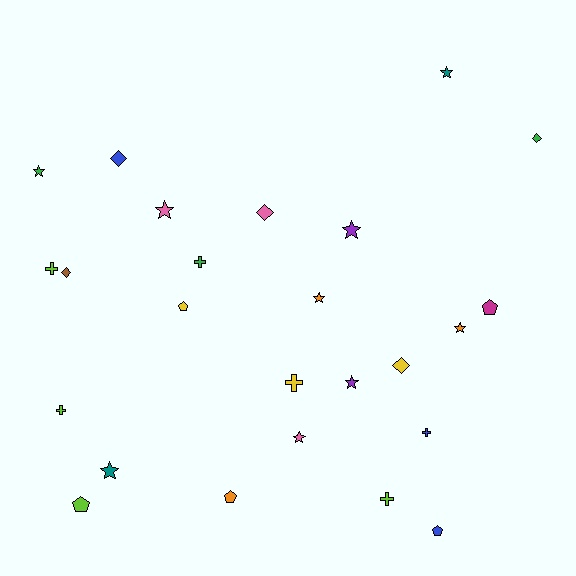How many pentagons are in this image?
There are 5 pentagons.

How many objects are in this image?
There are 25 objects.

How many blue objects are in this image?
There are 3 blue objects.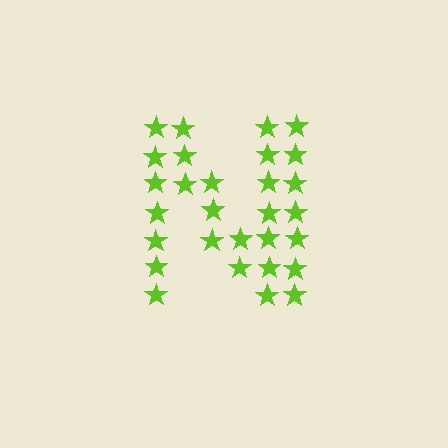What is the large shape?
The large shape is the letter N.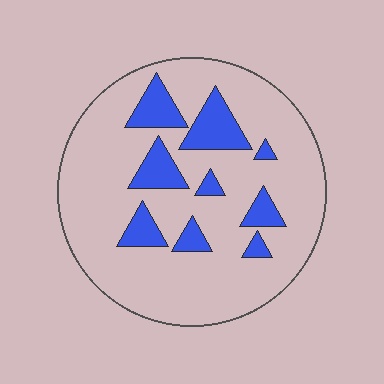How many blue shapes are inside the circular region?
9.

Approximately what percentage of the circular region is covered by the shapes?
Approximately 20%.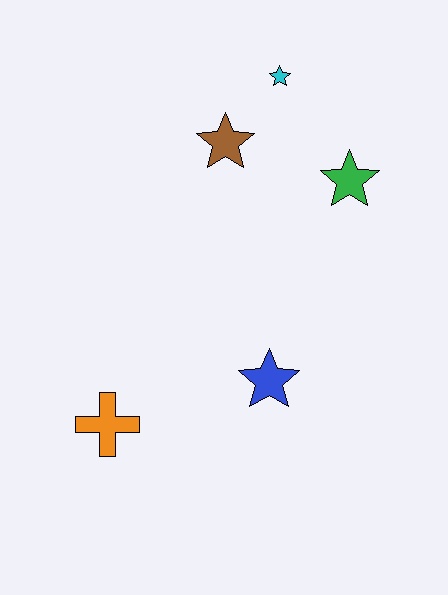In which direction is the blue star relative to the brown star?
The blue star is below the brown star.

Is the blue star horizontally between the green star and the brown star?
Yes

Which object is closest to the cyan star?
The brown star is closest to the cyan star.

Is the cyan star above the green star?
Yes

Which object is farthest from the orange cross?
The cyan star is farthest from the orange cross.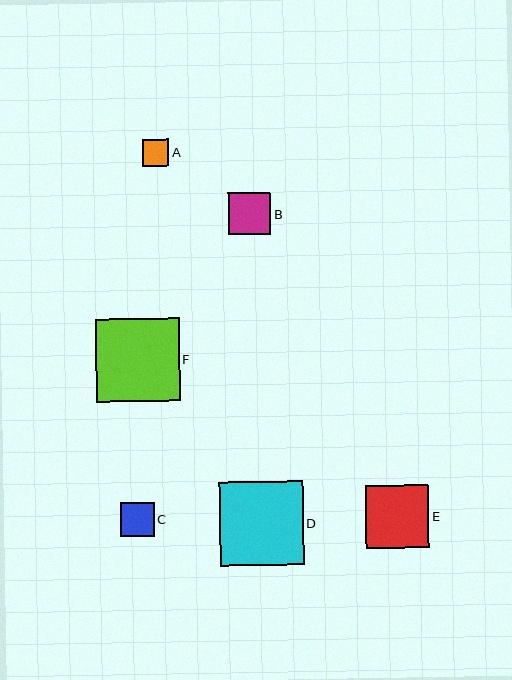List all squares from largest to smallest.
From largest to smallest: F, D, E, B, C, A.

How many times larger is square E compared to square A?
Square E is approximately 2.4 times the size of square A.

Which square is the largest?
Square F is the largest with a size of approximately 83 pixels.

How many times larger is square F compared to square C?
Square F is approximately 2.5 times the size of square C.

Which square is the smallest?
Square A is the smallest with a size of approximately 27 pixels.